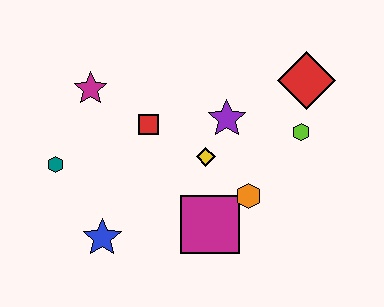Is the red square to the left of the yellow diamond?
Yes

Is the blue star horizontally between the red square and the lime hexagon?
No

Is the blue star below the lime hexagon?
Yes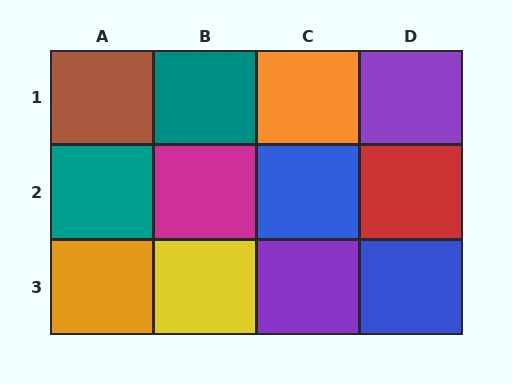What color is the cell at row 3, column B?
Yellow.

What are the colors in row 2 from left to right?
Teal, magenta, blue, red.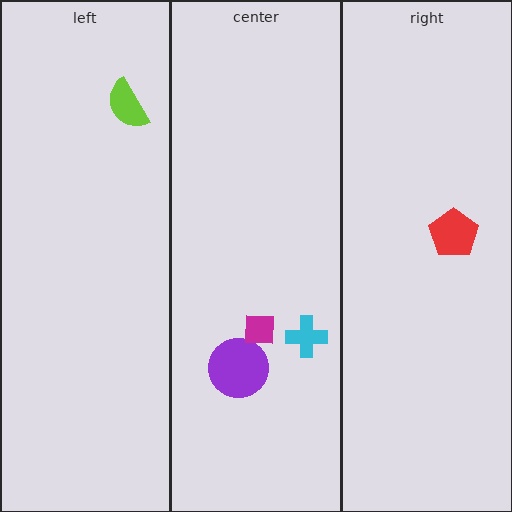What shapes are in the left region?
The lime semicircle.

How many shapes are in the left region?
1.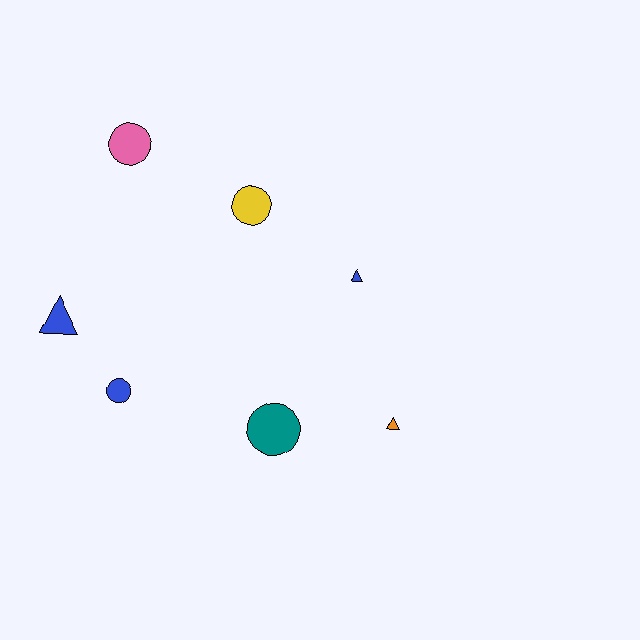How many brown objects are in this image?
There are no brown objects.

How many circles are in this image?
There are 4 circles.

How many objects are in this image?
There are 7 objects.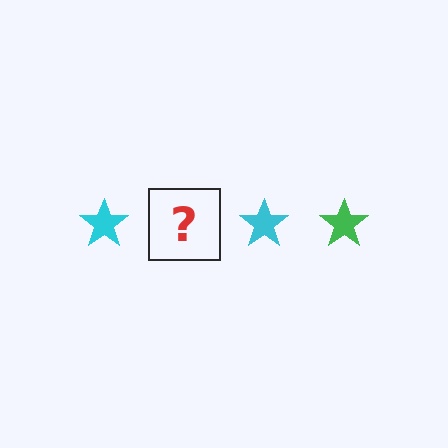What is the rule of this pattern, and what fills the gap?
The rule is that the pattern cycles through cyan, green stars. The gap should be filled with a green star.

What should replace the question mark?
The question mark should be replaced with a green star.